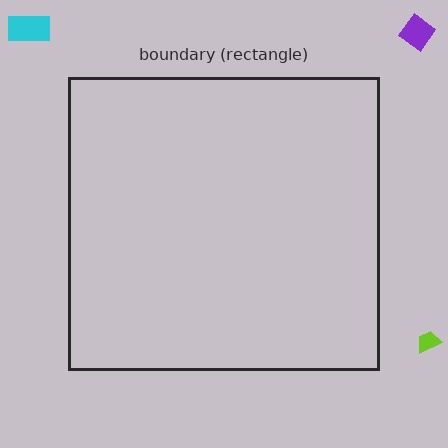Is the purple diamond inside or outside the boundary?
Outside.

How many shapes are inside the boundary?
0 inside, 3 outside.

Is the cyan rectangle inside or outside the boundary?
Outside.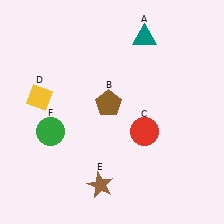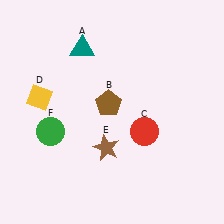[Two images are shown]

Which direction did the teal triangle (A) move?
The teal triangle (A) moved left.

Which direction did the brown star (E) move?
The brown star (E) moved up.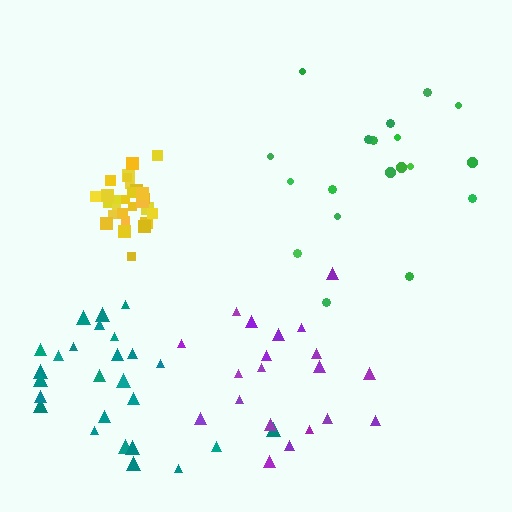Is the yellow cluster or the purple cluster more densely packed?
Yellow.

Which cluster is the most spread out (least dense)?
Green.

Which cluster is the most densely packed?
Yellow.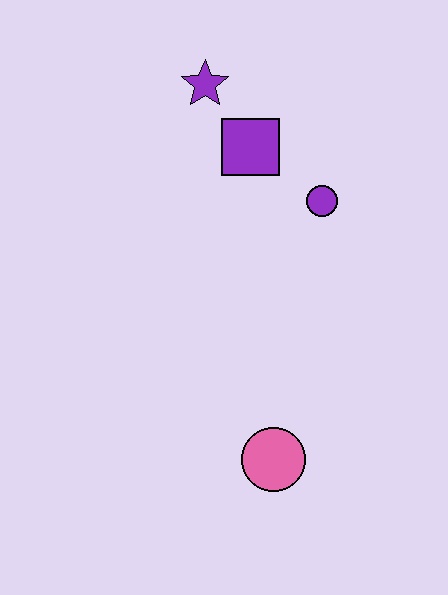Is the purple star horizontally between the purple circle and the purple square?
No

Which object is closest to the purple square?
The purple star is closest to the purple square.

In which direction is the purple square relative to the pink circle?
The purple square is above the pink circle.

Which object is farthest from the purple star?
The pink circle is farthest from the purple star.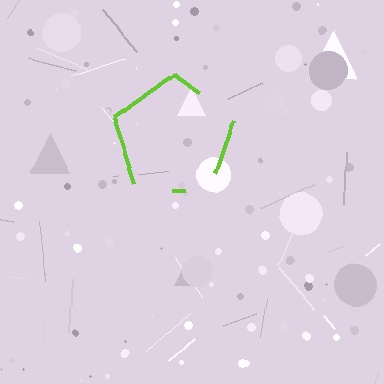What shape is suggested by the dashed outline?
The dashed outline suggests a pentagon.